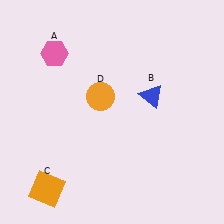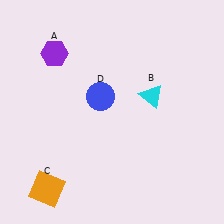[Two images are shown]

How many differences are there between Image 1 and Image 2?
There are 3 differences between the two images.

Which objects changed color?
A changed from pink to purple. B changed from blue to cyan. D changed from orange to blue.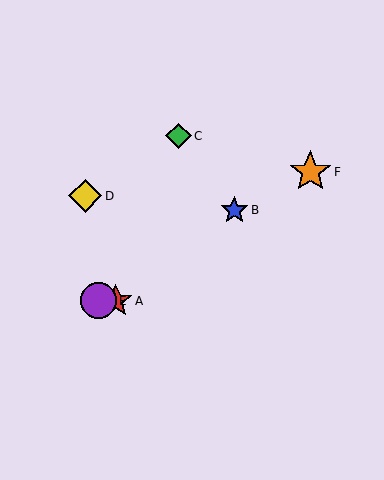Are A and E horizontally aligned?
Yes, both are at y≈301.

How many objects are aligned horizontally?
2 objects (A, E) are aligned horizontally.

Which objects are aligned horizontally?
Objects A, E are aligned horizontally.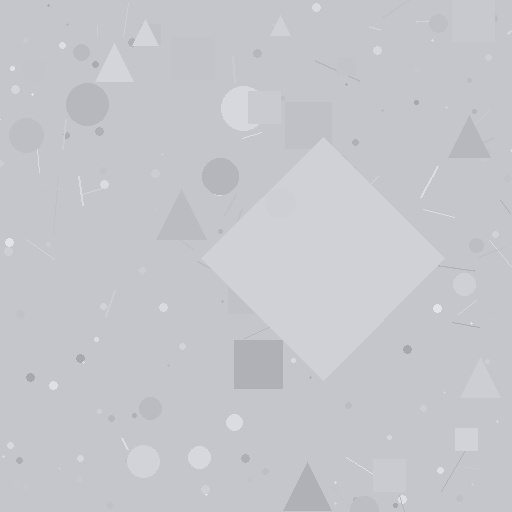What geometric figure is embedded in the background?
A diamond is embedded in the background.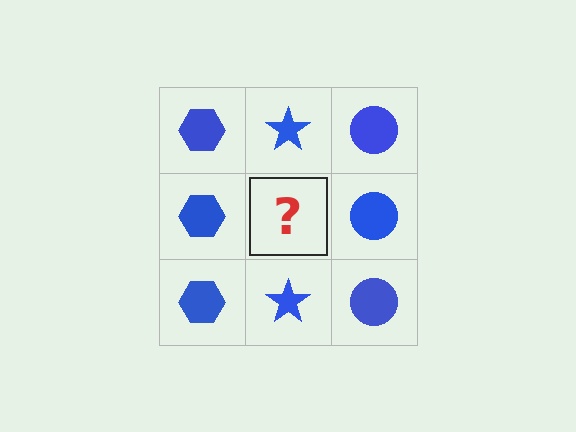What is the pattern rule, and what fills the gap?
The rule is that each column has a consistent shape. The gap should be filled with a blue star.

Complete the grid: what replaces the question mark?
The question mark should be replaced with a blue star.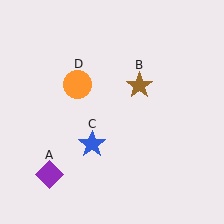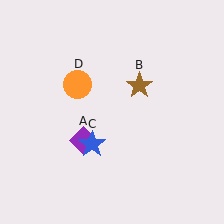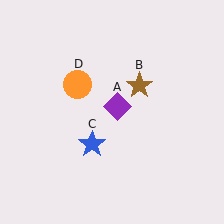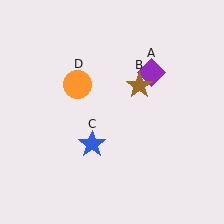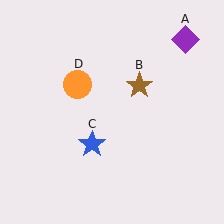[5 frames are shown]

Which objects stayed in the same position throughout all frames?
Brown star (object B) and blue star (object C) and orange circle (object D) remained stationary.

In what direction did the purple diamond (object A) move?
The purple diamond (object A) moved up and to the right.